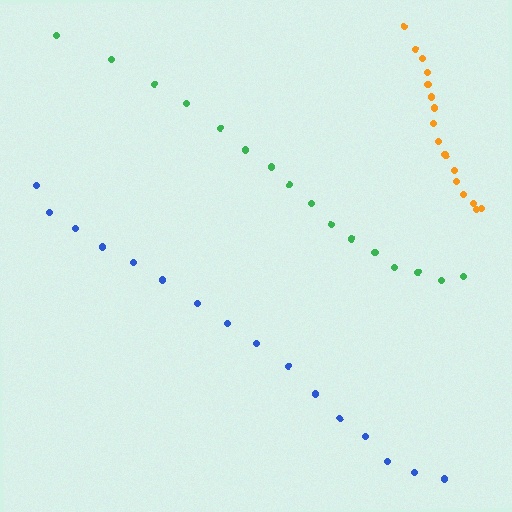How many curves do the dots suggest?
There are 3 distinct paths.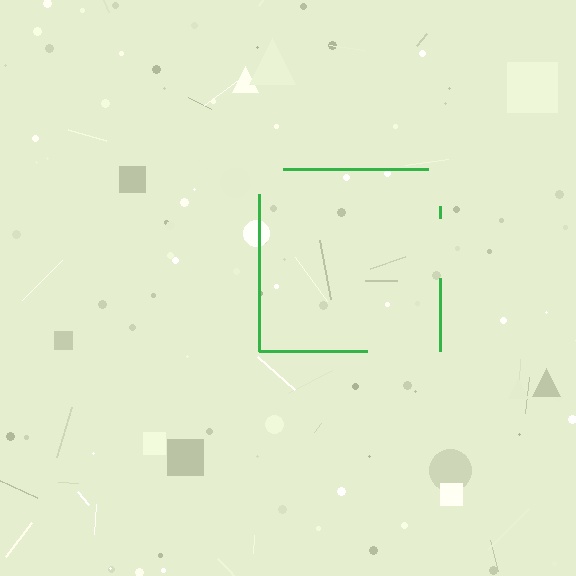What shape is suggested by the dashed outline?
The dashed outline suggests a square.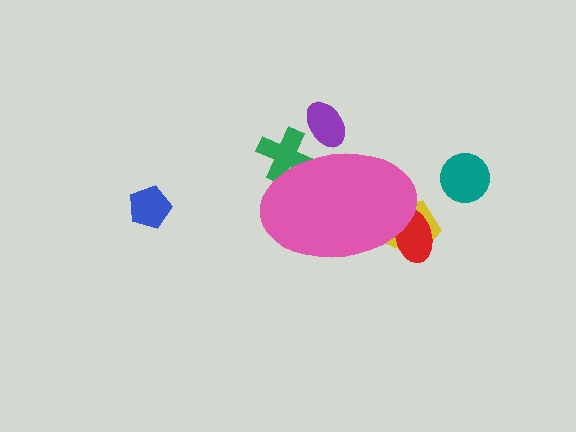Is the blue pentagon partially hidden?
No, the blue pentagon is fully visible.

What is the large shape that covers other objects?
A pink ellipse.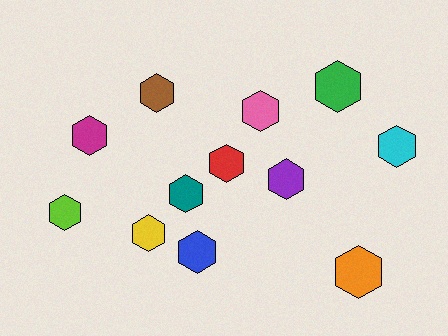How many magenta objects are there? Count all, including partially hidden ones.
There is 1 magenta object.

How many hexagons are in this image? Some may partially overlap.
There are 12 hexagons.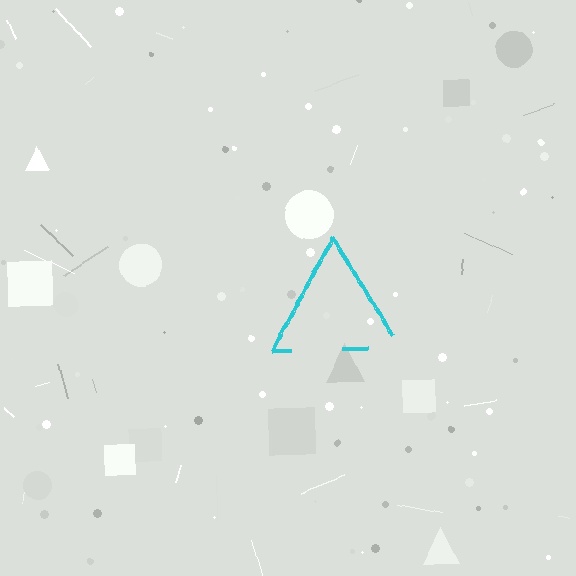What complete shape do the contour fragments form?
The contour fragments form a triangle.